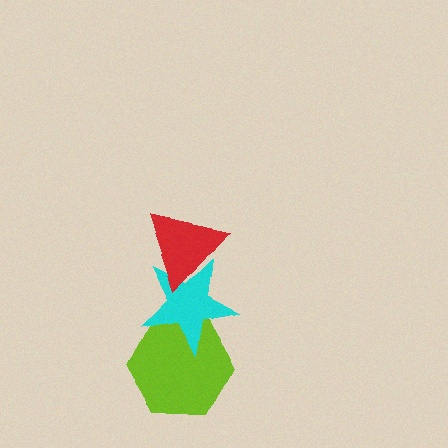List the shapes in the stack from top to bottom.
From top to bottom: the red triangle, the cyan star, the lime hexagon.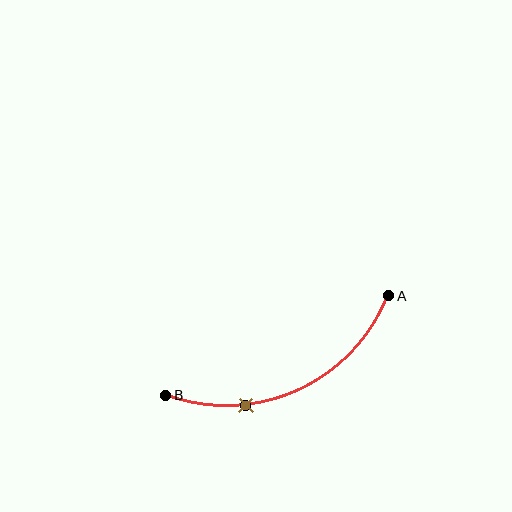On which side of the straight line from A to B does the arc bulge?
The arc bulges below the straight line connecting A and B.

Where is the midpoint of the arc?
The arc midpoint is the point on the curve farthest from the straight line joining A and B. It sits below that line.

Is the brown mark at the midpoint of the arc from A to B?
No. The brown mark lies on the arc but is closer to endpoint B. The arc midpoint would be at the point on the curve equidistant along the arc from both A and B.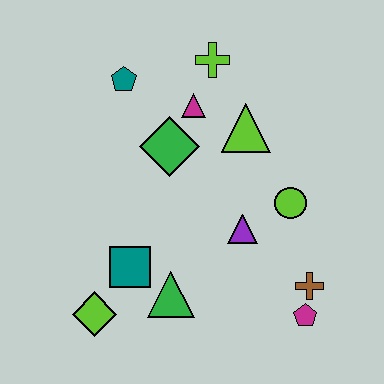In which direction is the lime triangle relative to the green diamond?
The lime triangle is to the right of the green diamond.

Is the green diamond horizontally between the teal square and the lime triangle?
Yes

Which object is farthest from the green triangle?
The lime cross is farthest from the green triangle.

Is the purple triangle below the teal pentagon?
Yes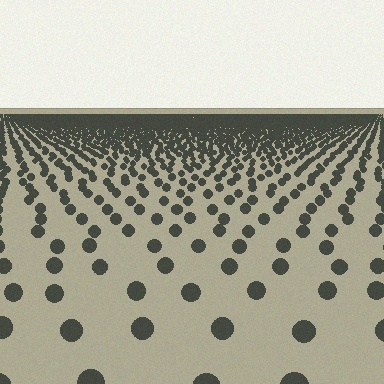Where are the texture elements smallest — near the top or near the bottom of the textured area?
Near the top.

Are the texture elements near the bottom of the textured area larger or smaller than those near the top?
Larger. Near the bottom, elements are closer to the viewer and appear at a bigger on-screen size.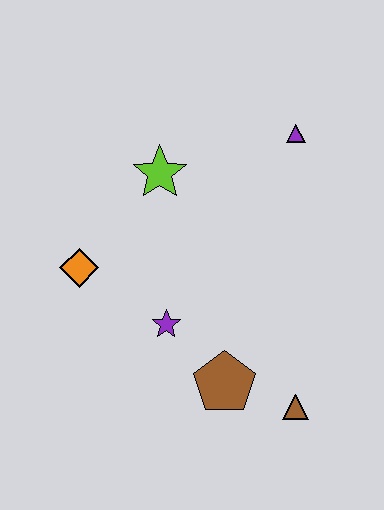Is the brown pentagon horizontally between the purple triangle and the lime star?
Yes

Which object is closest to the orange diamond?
The purple star is closest to the orange diamond.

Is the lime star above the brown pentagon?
Yes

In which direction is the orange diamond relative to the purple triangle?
The orange diamond is to the left of the purple triangle.